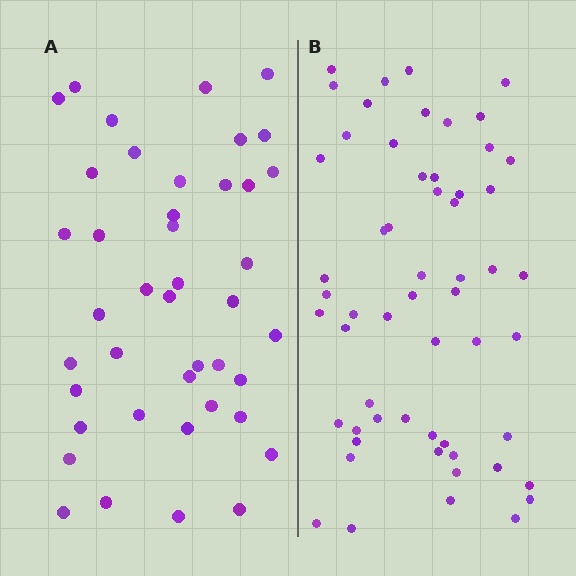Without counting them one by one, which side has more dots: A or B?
Region B (the right region) has more dots.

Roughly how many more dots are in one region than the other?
Region B has approximately 15 more dots than region A.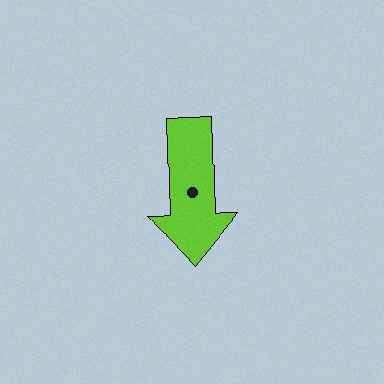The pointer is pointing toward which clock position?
Roughly 6 o'clock.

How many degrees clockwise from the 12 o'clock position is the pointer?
Approximately 178 degrees.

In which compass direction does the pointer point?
South.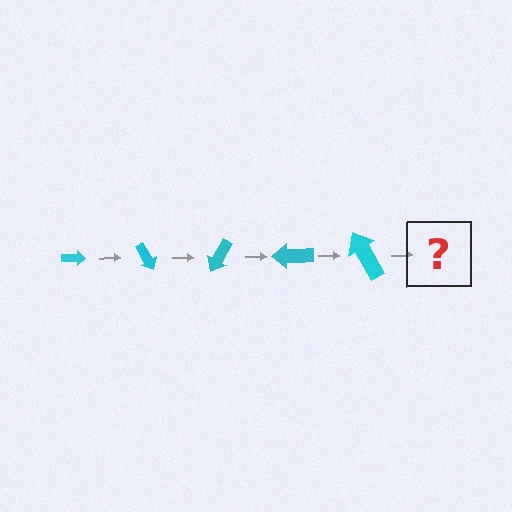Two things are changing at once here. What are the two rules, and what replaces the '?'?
The two rules are that the arrow grows larger each step and it rotates 60 degrees each step. The '?' should be an arrow, larger than the previous one and rotated 300 degrees from the start.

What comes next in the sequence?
The next element should be an arrow, larger than the previous one and rotated 300 degrees from the start.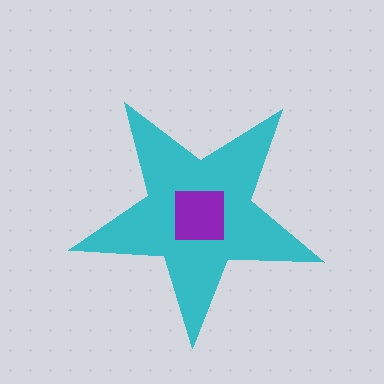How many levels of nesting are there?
2.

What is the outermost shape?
The cyan star.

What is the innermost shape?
The purple square.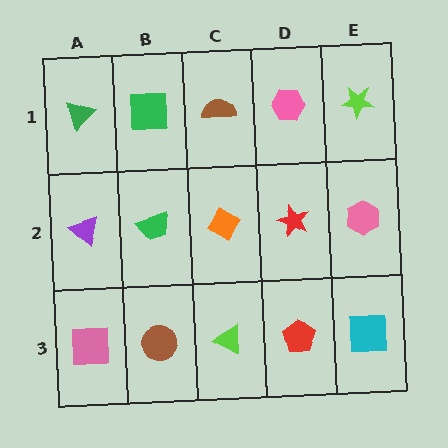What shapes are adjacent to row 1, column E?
A pink hexagon (row 2, column E), a pink hexagon (row 1, column D).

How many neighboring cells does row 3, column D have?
3.